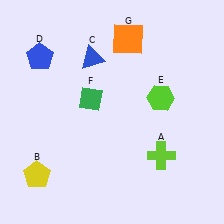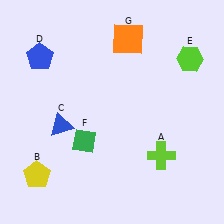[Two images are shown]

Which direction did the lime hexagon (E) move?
The lime hexagon (E) moved up.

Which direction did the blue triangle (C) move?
The blue triangle (C) moved down.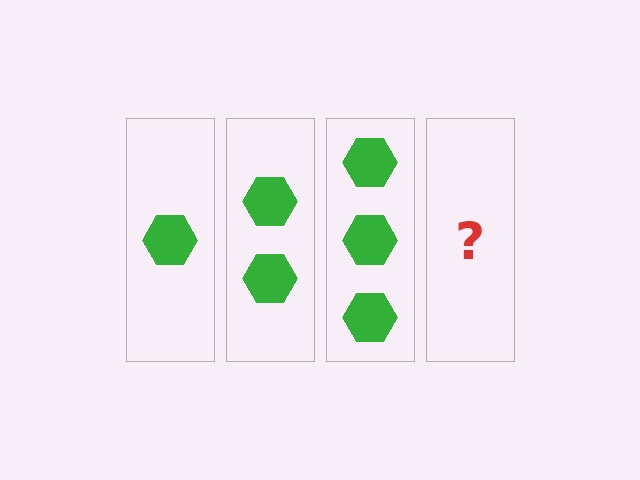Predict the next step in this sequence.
The next step is 4 hexagons.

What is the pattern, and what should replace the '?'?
The pattern is that each step adds one more hexagon. The '?' should be 4 hexagons.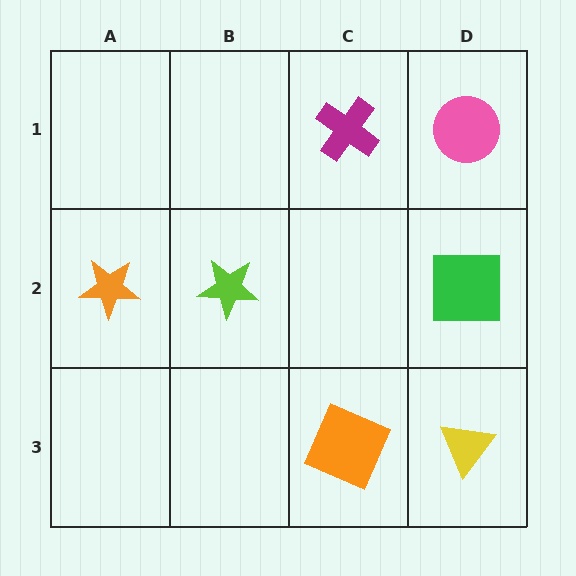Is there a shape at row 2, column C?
No, that cell is empty.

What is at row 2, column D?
A green square.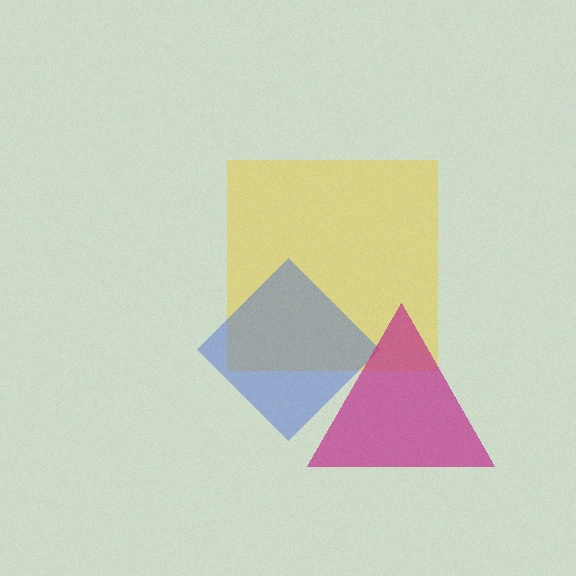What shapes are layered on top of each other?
The layered shapes are: a yellow square, a blue diamond, a magenta triangle.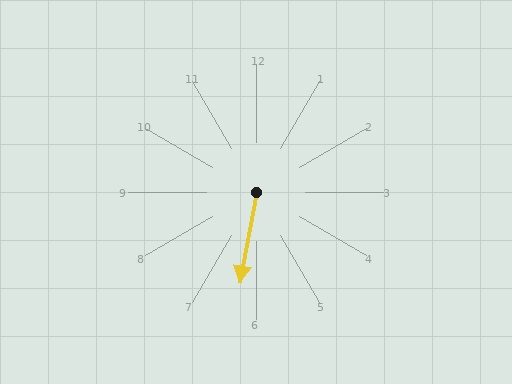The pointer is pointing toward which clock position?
Roughly 6 o'clock.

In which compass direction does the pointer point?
South.